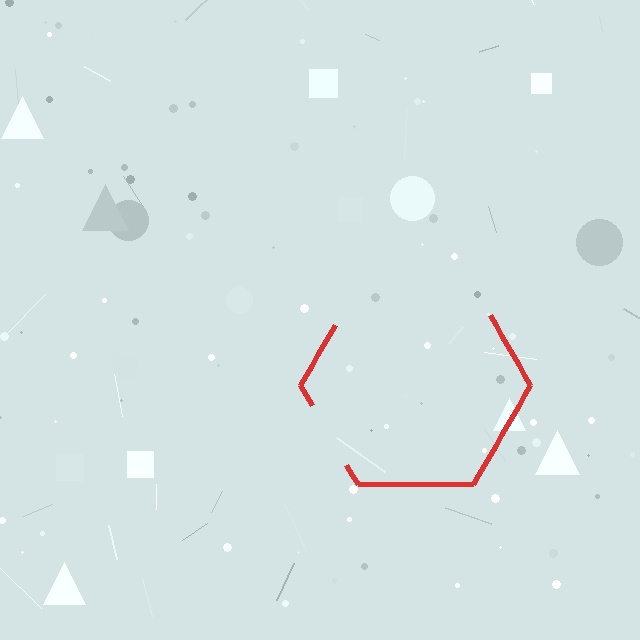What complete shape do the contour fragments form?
The contour fragments form a hexagon.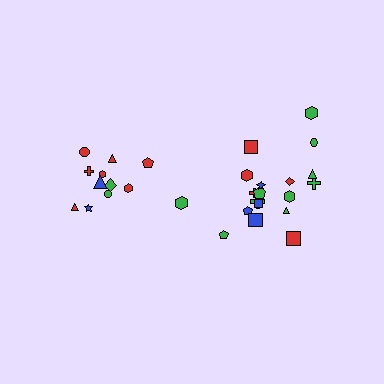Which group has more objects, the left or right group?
The right group.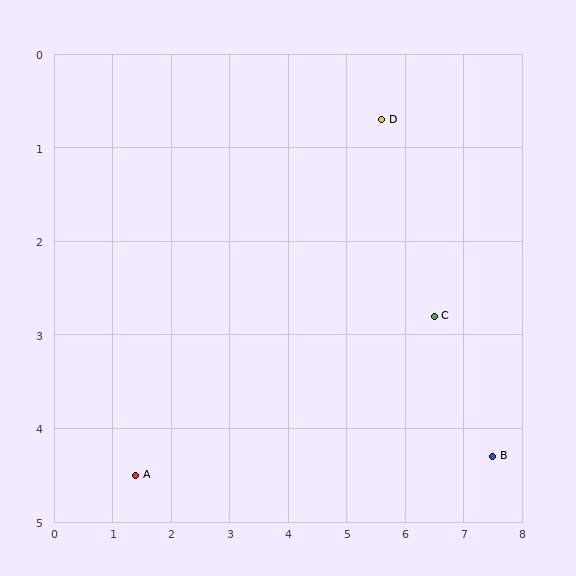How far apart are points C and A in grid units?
Points C and A are about 5.4 grid units apart.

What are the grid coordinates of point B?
Point B is at approximately (7.5, 4.3).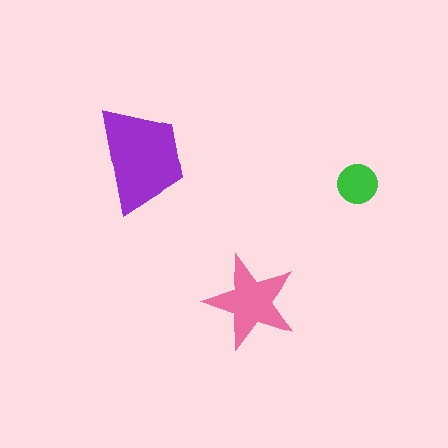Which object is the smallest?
The green circle.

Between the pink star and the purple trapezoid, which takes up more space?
The purple trapezoid.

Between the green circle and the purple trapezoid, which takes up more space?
The purple trapezoid.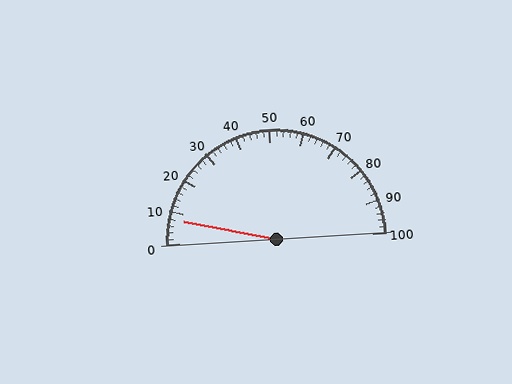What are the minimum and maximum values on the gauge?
The gauge ranges from 0 to 100.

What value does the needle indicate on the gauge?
The needle indicates approximately 8.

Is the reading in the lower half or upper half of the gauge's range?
The reading is in the lower half of the range (0 to 100).